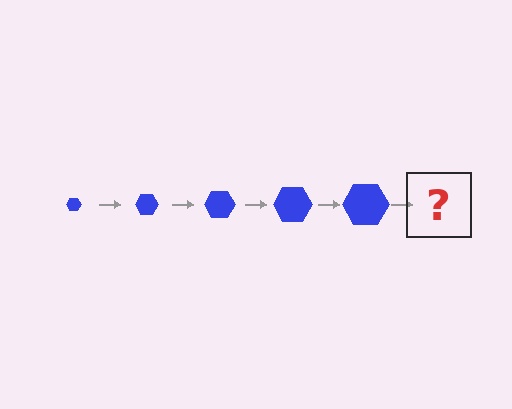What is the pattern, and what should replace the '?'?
The pattern is that the hexagon gets progressively larger each step. The '?' should be a blue hexagon, larger than the previous one.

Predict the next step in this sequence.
The next step is a blue hexagon, larger than the previous one.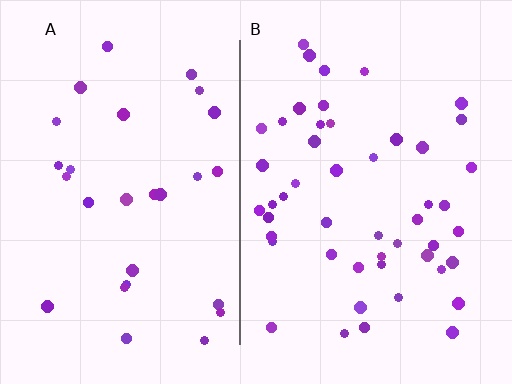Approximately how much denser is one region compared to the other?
Approximately 1.7× — region B over region A.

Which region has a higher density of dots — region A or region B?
B (the right).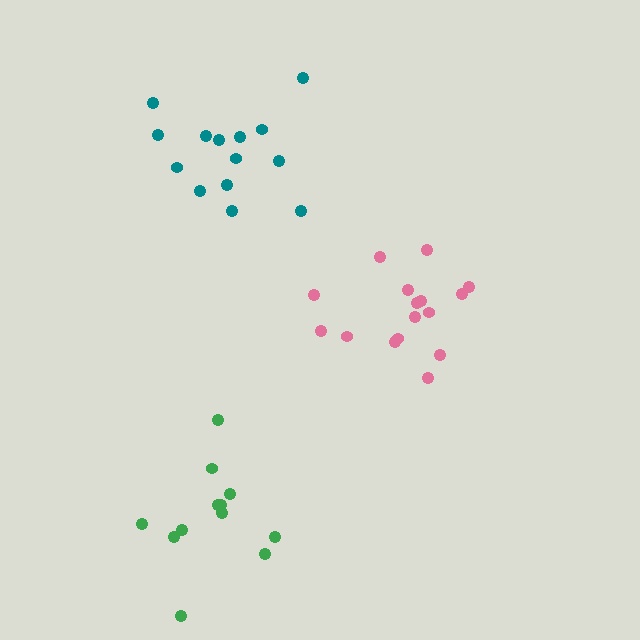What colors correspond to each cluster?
The clusters are colored: pink, teal, green.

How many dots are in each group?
Group 1: 16 dots, Group 2: 14 dots, Group 3: 12 dots (42 total).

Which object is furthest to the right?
The pink cluster is rightmost.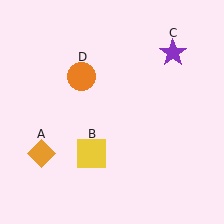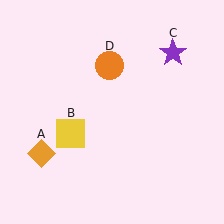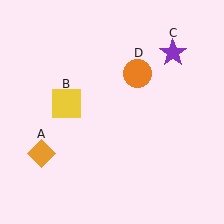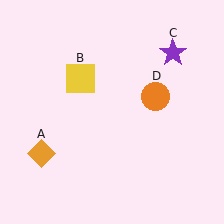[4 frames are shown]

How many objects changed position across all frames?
2 objects changed position: yellow square (object B), orange circle (object D).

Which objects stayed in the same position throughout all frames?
Orange diamond (object A) and purple star (object C) remained stationary.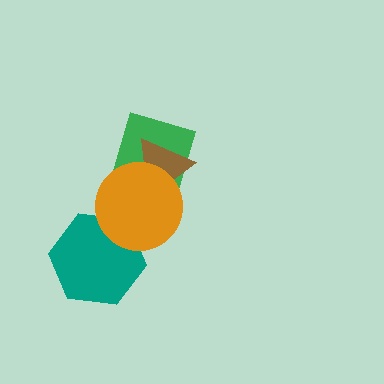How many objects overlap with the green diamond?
2 objects overlap with the green diamond.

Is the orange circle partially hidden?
No, no other shape covers it.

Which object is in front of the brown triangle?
The orange circle is in front of the brown triangle.